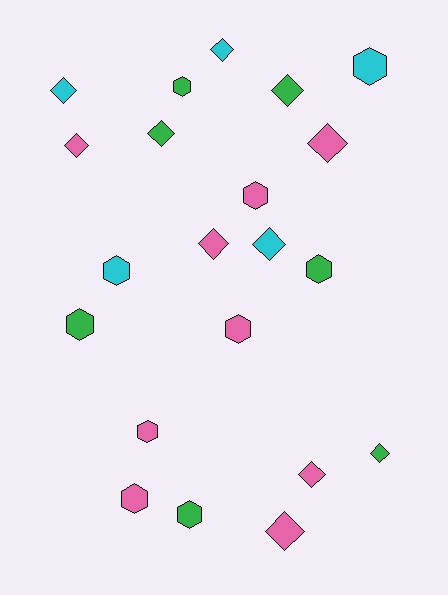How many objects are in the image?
There are 21 objects.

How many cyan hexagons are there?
There are 2 cyan hexagons.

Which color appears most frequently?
Pink, with 9 objects.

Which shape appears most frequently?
Diamond, with 11 objects.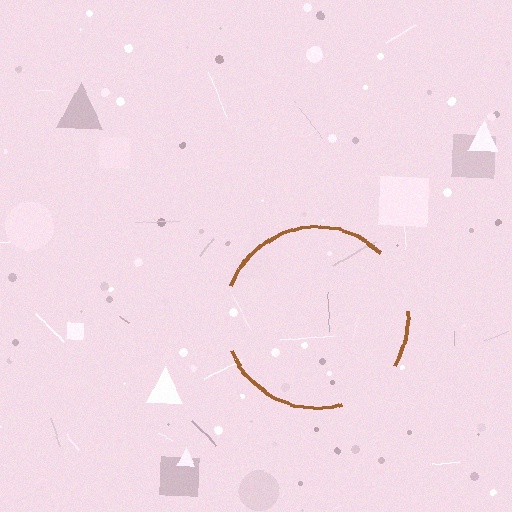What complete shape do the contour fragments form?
The contour fragments form a circle.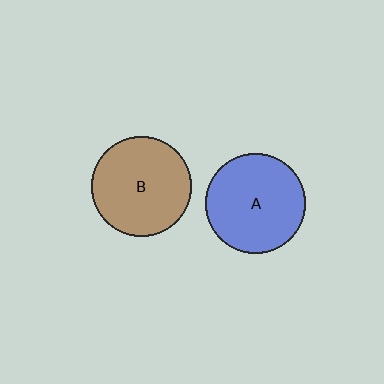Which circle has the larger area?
Circle B (brown).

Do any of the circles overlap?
No, none of the circles overlap.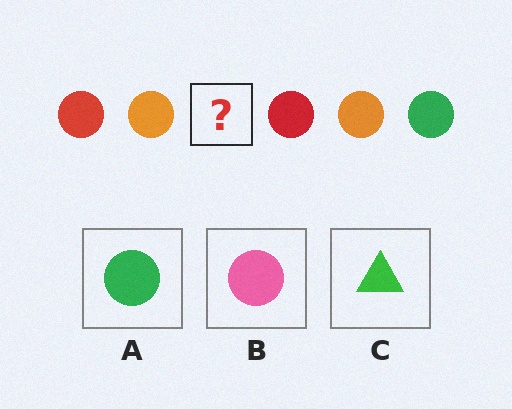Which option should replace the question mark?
Option A.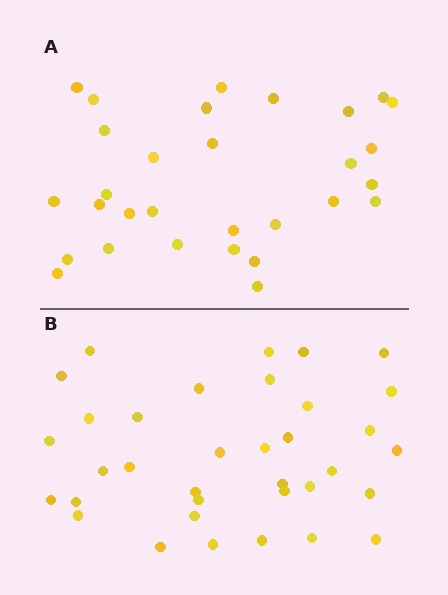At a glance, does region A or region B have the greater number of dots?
Region B (the bottom region) has more dots.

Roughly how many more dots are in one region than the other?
Region B has about 5 more dots than region A.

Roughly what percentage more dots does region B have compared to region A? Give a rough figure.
About 15% more.